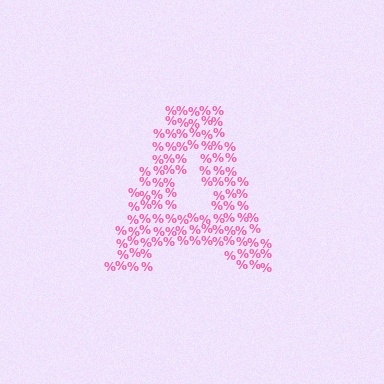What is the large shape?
The large shape is the letter A.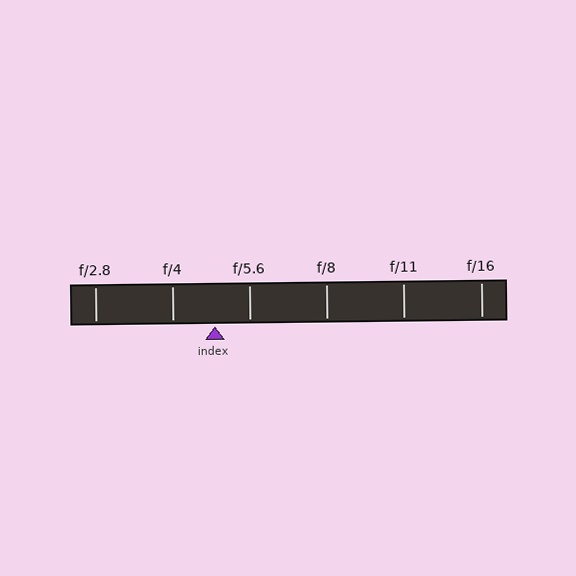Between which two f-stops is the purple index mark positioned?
The index mark is between f/4 and f/5.6.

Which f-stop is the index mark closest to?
The index mark is closest to f/5.6.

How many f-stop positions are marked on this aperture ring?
There are 6 f-stop positions marked.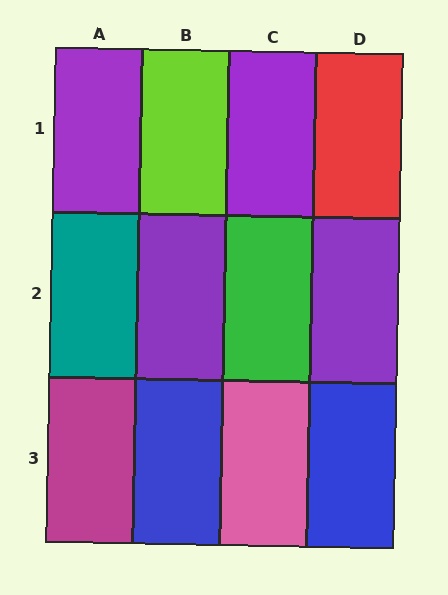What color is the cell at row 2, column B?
Purple.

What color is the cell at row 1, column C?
Purple.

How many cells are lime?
1 cell is lime.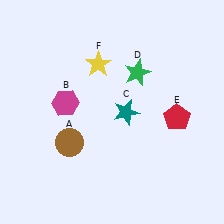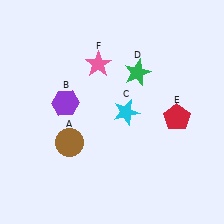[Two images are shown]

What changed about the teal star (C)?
In Image 1, C is teal. In Image 2, it changed to cyan.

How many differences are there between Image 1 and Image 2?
There are 3 differences between the two images.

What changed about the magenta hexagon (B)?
In Image 1, B is magenta. In Image 2, it changed to purple.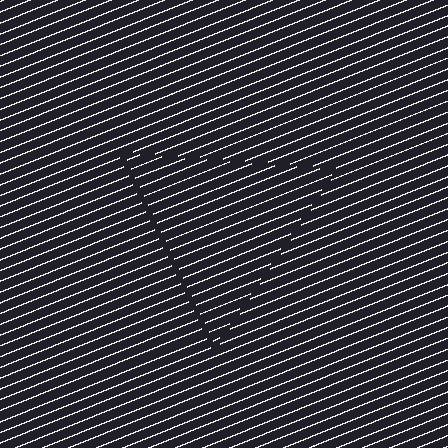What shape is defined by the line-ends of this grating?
An illusory triangle. The interior of the shape contains the same grating, shifted by half a period — the contour is defined by the phase discontinuity where line-ends from the inner and outer gratings abut.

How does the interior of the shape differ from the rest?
The interior of the shape contains the same grating, shifted by half a period — the contour is defined by the phase discontinuity where line-ends from the inner and outer gratings abut.